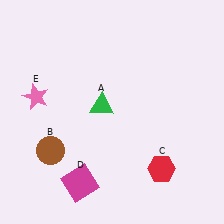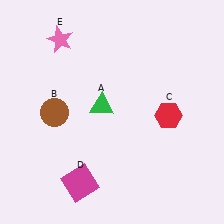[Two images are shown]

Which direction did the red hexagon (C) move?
The red hexagon (C) moved up.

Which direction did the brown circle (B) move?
The brown circle (B) moved up.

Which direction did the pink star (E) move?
The pink star (E) moved up.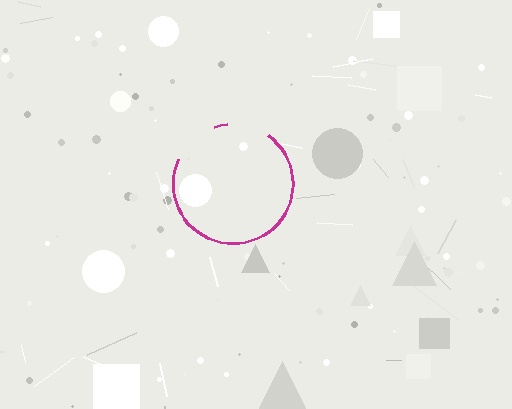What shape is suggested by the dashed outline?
The dashed outline suggests a circle.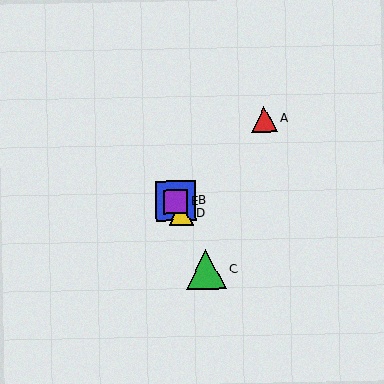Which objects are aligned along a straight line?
Objects B, C, D, E are aligned along a straight line.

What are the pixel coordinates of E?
Object E is at (176, 202).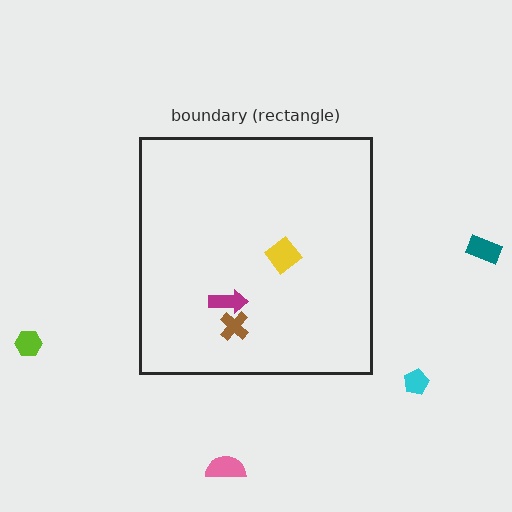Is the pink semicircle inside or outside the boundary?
Outside.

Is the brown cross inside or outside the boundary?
Inside.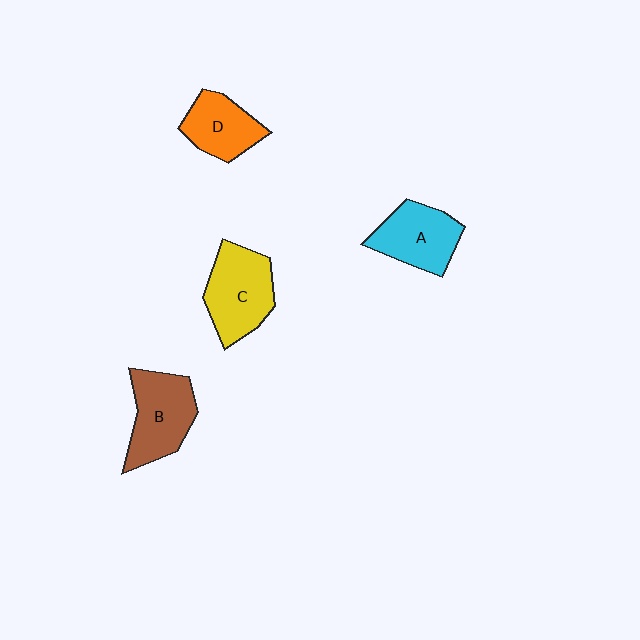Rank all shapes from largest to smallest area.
From largest to smallest: C (yellow), B (brown), A (cyan), D (orange).